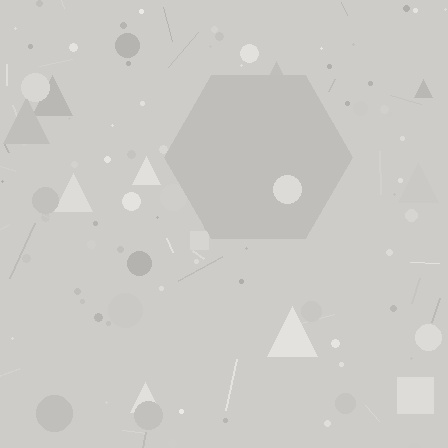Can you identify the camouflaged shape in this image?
The camouflaged shape is a hexagon.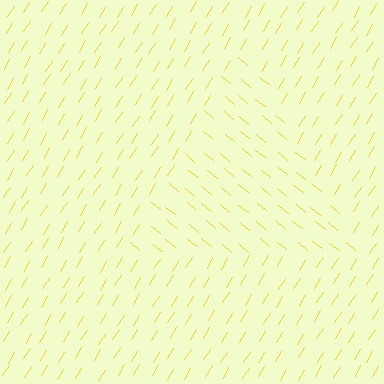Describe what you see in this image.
The image is filled with small yellow line segments. A triangle region in the image has lines oriented differently from the surrounding lines, creating a visible texture boundary.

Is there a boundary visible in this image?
Yes, there is a texture boundary formed by a change in line orientation.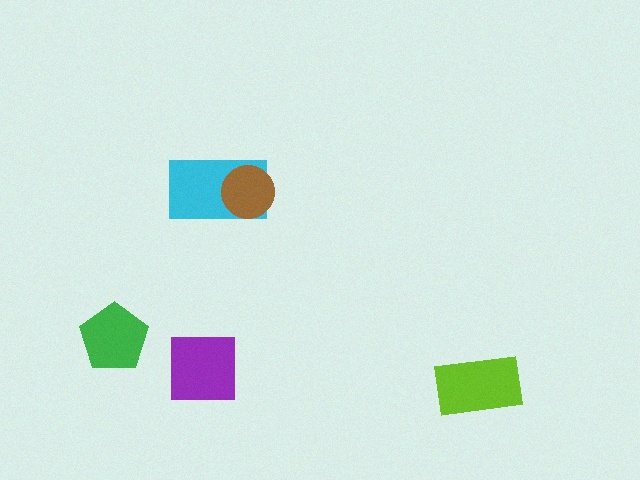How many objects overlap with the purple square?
0 objects overlap with the purple square.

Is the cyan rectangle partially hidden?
Yes, it is partially covered by another shape.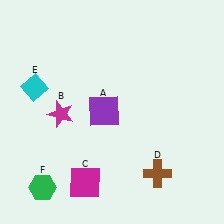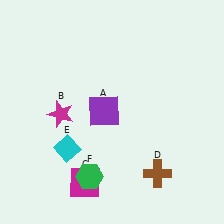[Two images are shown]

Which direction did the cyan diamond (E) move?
The cyan diamond (E) moved down.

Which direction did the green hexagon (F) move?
The green hexagon (F) moved right.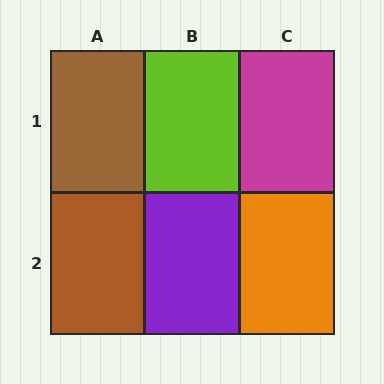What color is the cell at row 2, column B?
Purple.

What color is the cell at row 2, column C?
Orange.